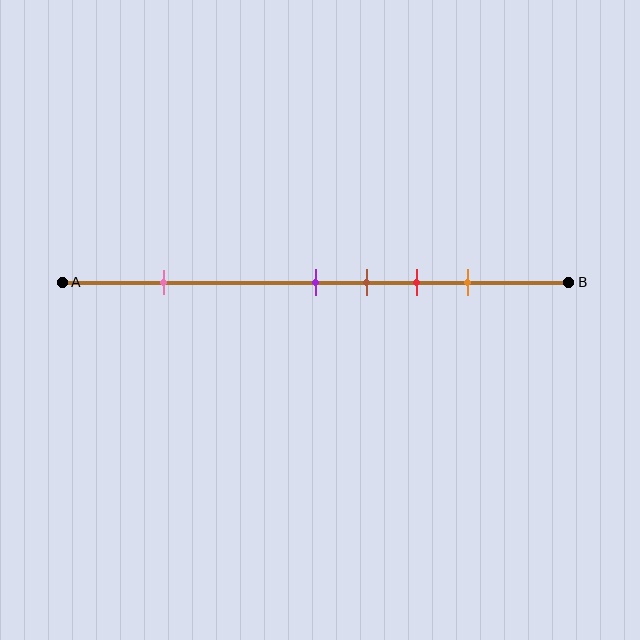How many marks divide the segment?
There are 5 marks dividing the segment.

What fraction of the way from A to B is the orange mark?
The orange mark is approximately 80% (0.8) of the way from A to B.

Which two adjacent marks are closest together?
The purple and brown marks are the closest adjacent pair.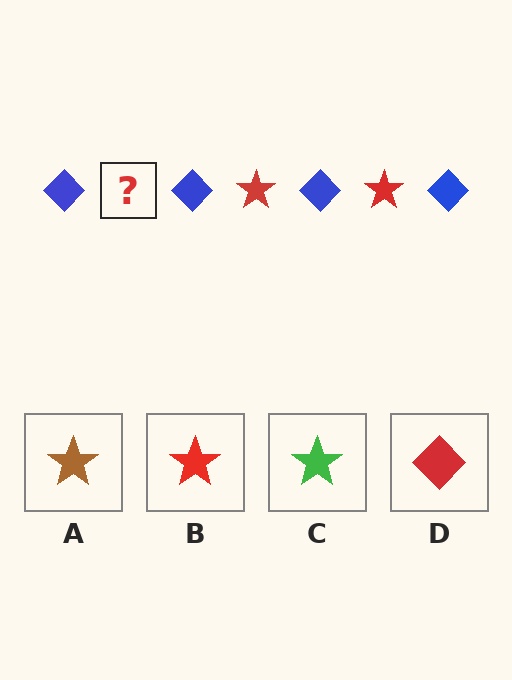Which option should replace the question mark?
Option B.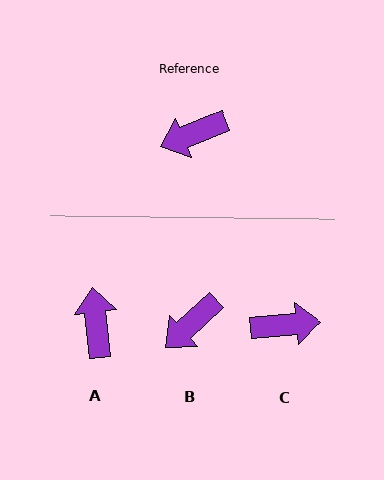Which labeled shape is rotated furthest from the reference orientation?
C, about 163 degrees away.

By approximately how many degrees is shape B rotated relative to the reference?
Approximately 20 degrees counter-clockwise.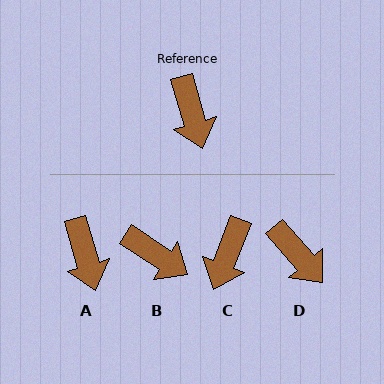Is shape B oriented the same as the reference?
No, it is off by about 41 degrees.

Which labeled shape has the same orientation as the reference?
A.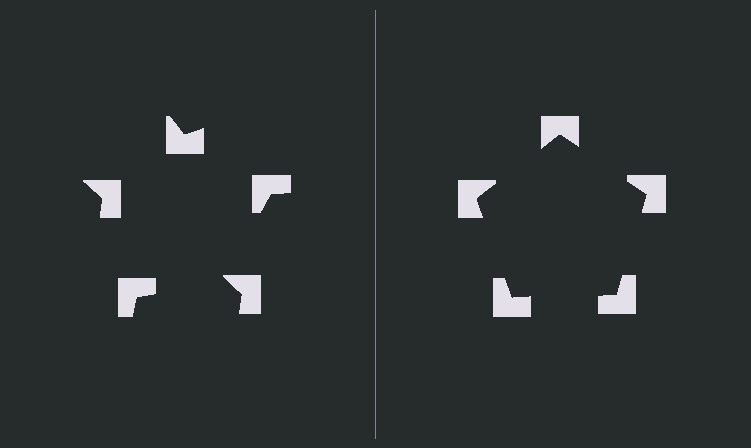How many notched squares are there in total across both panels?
10 — 5 on each side.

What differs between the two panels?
The notched squares are positioned identically on both sides; only the wedge orientations differ. On the right they align to a pentagon; on the left they are misaligned.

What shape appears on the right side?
An illusory pentagon.